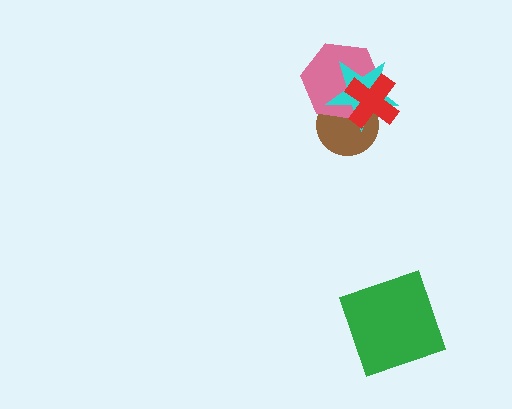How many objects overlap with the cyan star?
3 objects overlap with the cyan star.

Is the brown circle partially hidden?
Yes, it is partially covered by another shape.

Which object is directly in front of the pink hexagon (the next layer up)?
The cyan star is directly in front of the pink hexagon.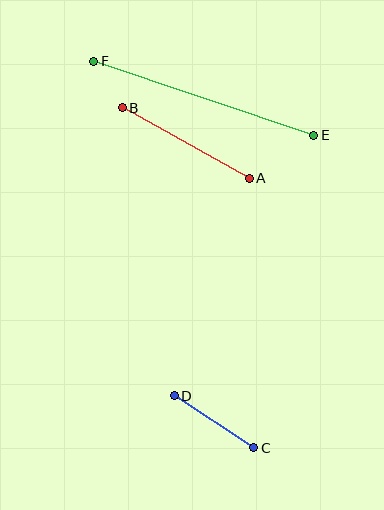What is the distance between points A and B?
The distance is approximately 145 pixels.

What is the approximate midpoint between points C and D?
The midpoint is at approximately (214, 422) pixels.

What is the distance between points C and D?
The distance is approximately 95 pixels.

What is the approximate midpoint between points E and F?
The midpoint is at approximately (204, 98) pixels.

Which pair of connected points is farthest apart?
Points E and F are farthest apart.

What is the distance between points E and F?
The distance is approximately 232 pixels.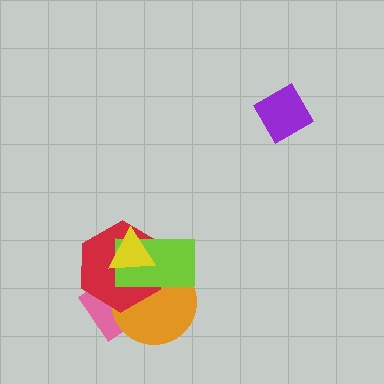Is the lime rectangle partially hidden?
Yes, it is partially covered by another shape.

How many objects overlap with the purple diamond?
0 objects overlap with the purple diamond.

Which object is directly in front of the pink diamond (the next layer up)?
The orange circle is directly in front of the pink diamond.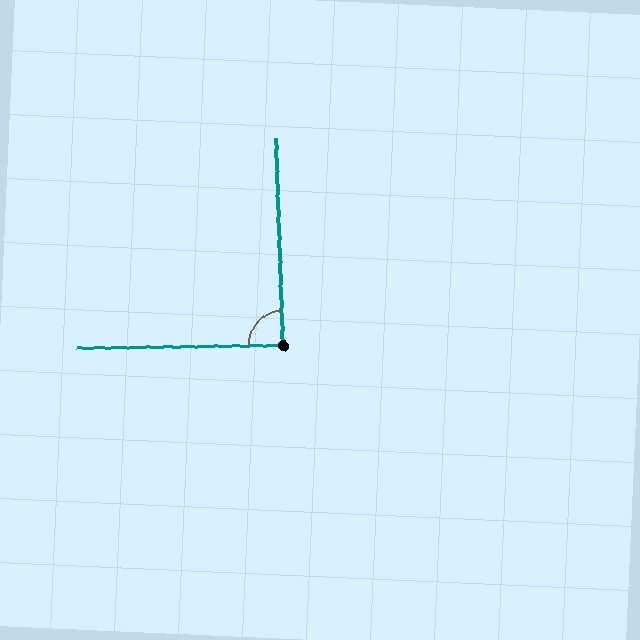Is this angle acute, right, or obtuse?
It is approximately a right angle.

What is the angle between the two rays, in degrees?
Approximately 89 degrees.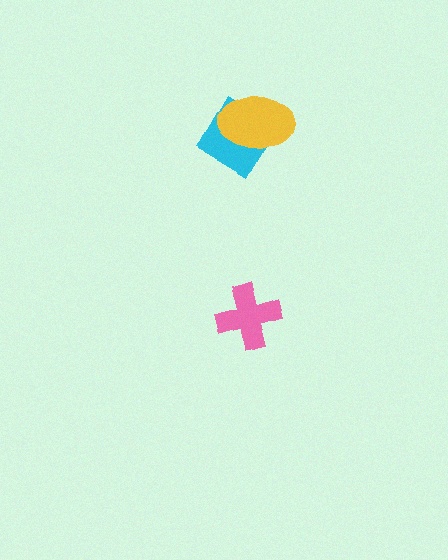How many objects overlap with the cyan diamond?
1 object overlaps with the cyan diamond.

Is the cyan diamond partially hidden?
Yes, it is partially covered by another shape.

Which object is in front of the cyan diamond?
The yellow ellipse is in front of the cyan diamond.